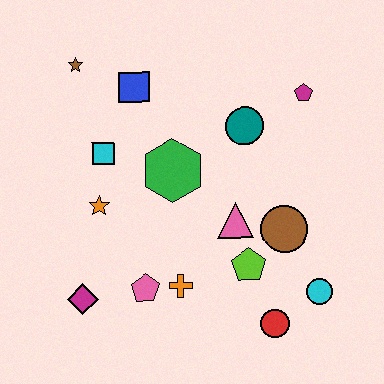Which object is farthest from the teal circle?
The magenta diamond is farthest from the teal circle.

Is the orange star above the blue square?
No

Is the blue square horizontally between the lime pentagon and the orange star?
Yes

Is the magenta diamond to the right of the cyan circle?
No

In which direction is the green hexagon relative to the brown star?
The green hexagon is below the brown star.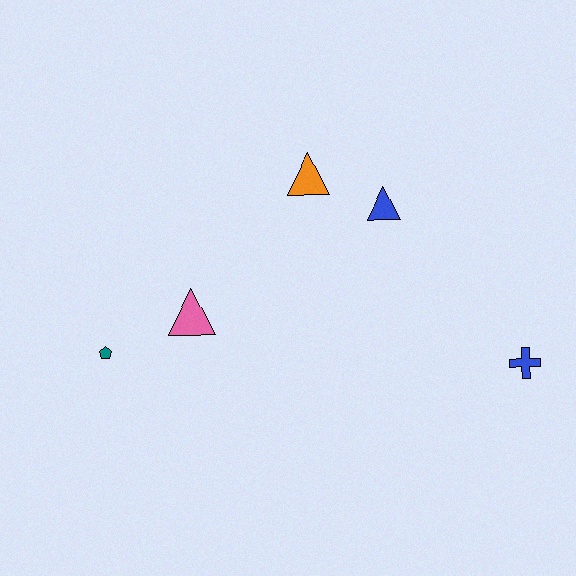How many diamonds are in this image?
There are no diamonds.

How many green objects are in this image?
There are no green objects.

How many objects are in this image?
There are 5 objects.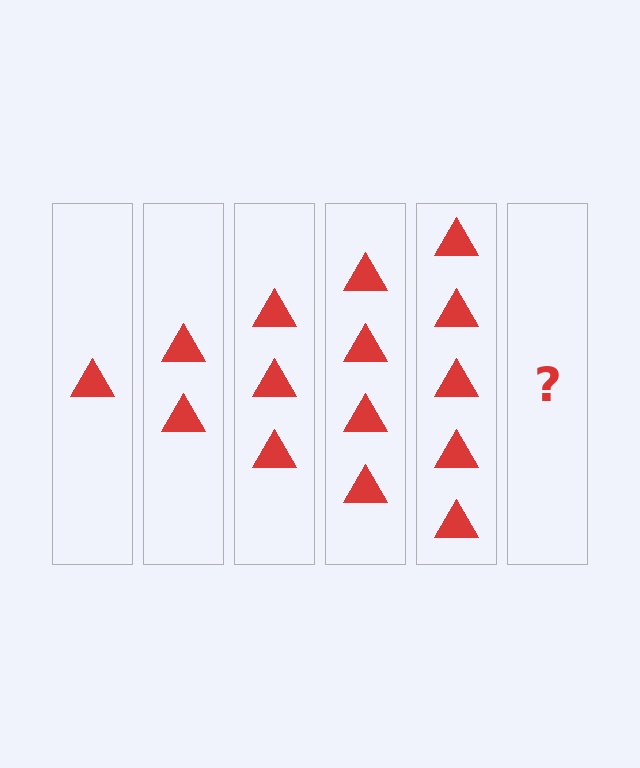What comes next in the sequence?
The next element should be 6 triangles.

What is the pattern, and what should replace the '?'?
The pattern is that each step adds one more triangle. The '?' should be 6 triangles.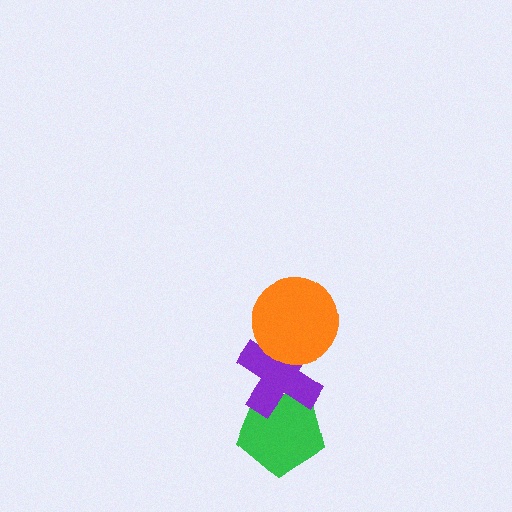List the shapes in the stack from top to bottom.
From top to bottom: the orange circle, the purple cross, the green pentagon.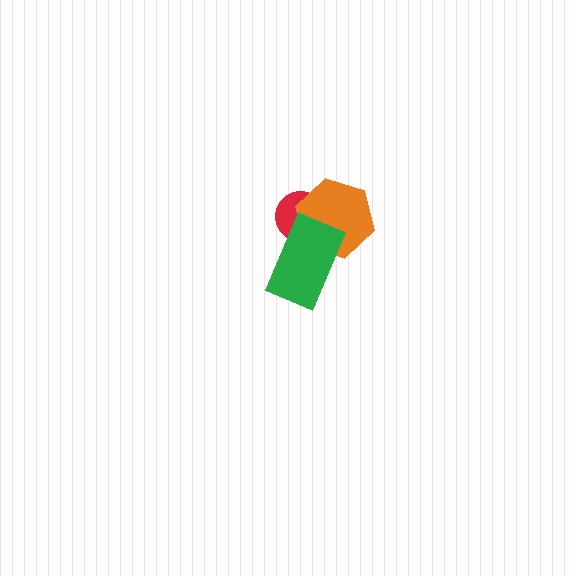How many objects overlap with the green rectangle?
2 objects overlap with the green rectangle.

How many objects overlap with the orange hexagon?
2 objects overlap with the orange hexagon.